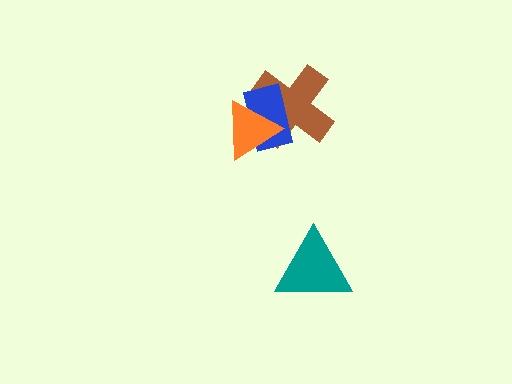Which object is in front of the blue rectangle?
The orange triangle is in front of the blue rectangle.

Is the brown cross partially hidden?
Yes, it is partially covered by another shape.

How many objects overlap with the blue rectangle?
2 objects overlap with the blue rectangle.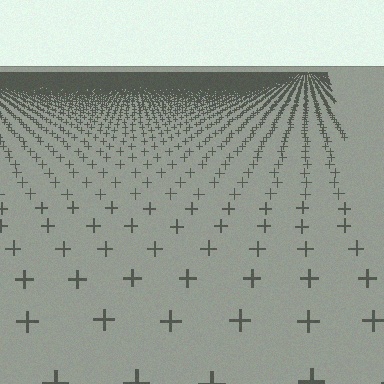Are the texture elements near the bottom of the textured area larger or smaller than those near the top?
Larger. Near the bottom, elements are closer to the viewer and appear at a bigger on-screen size.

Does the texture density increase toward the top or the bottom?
Density increases toward the top.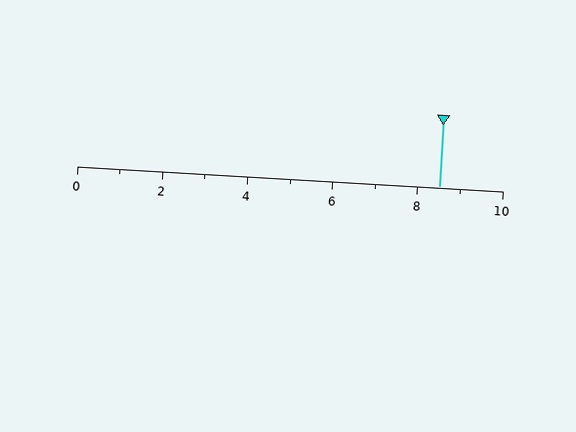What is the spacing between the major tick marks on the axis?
The major ticks are spaced 2 apart.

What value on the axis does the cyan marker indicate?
The marker indicates approximately 8.5.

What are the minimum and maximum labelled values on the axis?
The axis runs from 0 to 10.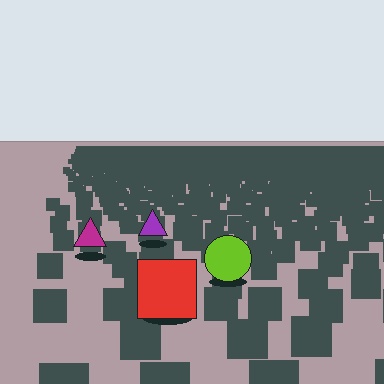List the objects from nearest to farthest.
From nearest to farthest: the red square, the lime circle, the magenta triangle, the purple triangle.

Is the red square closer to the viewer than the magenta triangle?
Yes. The red square is closer — you can tell from the texture gradient: the ground texture is coarser near it.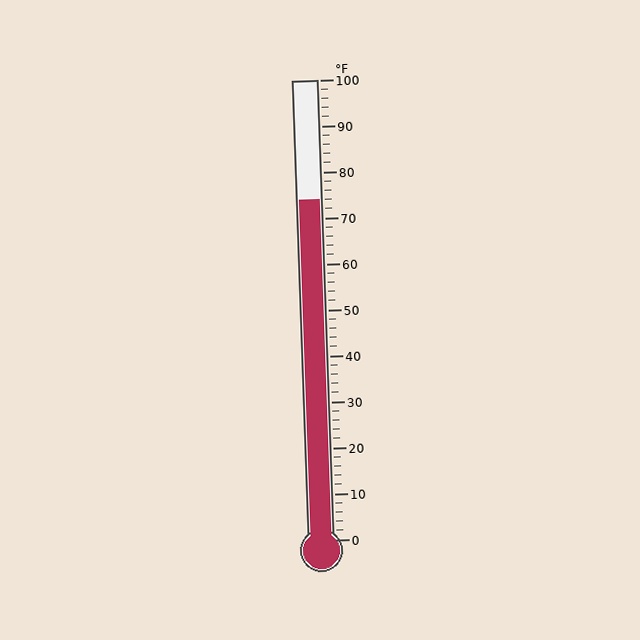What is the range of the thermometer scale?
The thermometer scale ranges from 0°F to 100°F.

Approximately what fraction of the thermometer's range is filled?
The thermometer is filled to approximately 75% of its range.